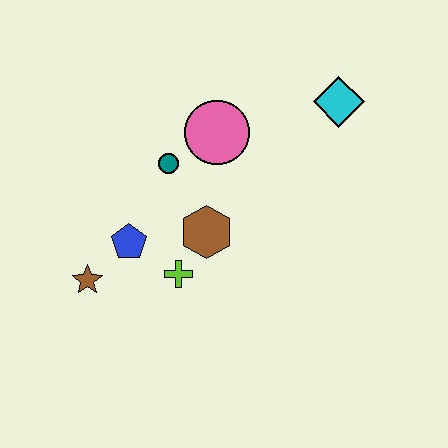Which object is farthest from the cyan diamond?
The brown star is farthest from the cyan diamond.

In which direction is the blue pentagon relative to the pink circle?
The blue pentagon is below the pink circle.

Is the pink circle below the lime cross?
No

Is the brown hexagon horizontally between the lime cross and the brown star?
No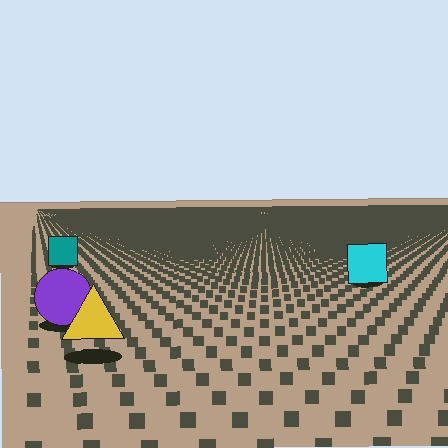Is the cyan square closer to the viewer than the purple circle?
No. The purple circle is closer — you can tell from the texture gradient: the ground texture is coarser near it.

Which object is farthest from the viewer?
The teal square is farthest from the viewer. It appears smaller and the ground texture around it is denser.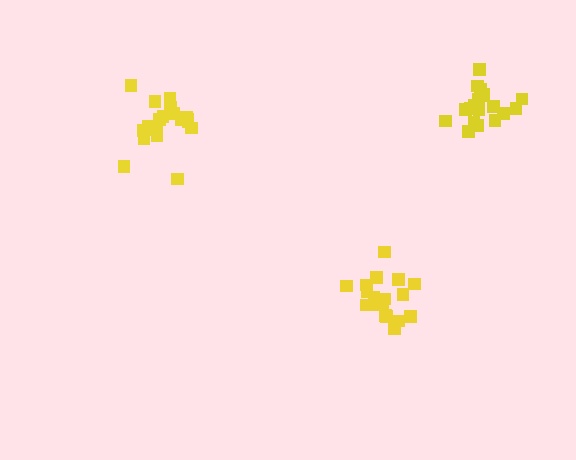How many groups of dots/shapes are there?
There are 3 groups.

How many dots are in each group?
Group 1: 18 dots, Group 2: 19 dots, Group 3: 19 dots (56 total).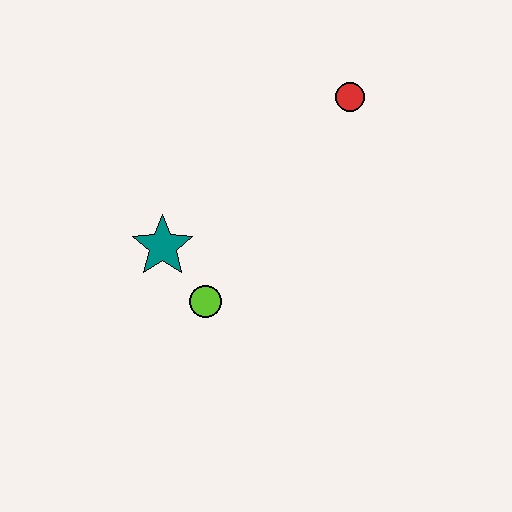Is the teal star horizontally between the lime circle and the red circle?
No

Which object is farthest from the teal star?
The red circle is farthest from the teal star.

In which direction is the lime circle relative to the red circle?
The lime circle is below the red circle.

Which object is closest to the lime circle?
The teal star is closest to the lime circle.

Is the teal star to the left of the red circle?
Yes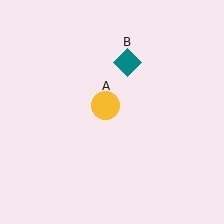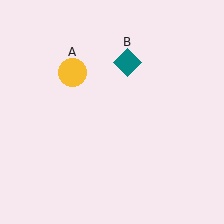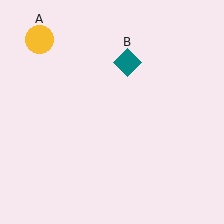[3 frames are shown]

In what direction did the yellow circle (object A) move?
The yellow circle (object A) moved up and to the left.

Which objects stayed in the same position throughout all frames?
Teal diamond (object B) remained stationary.